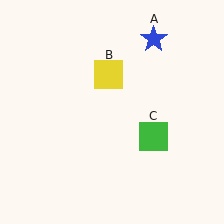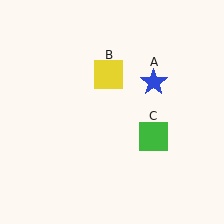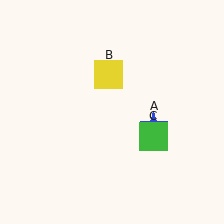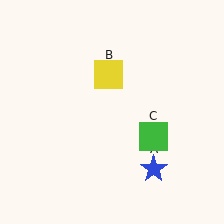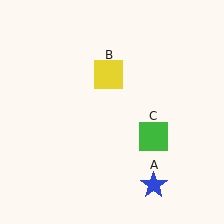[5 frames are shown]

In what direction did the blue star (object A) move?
The blue star (object A) moved down.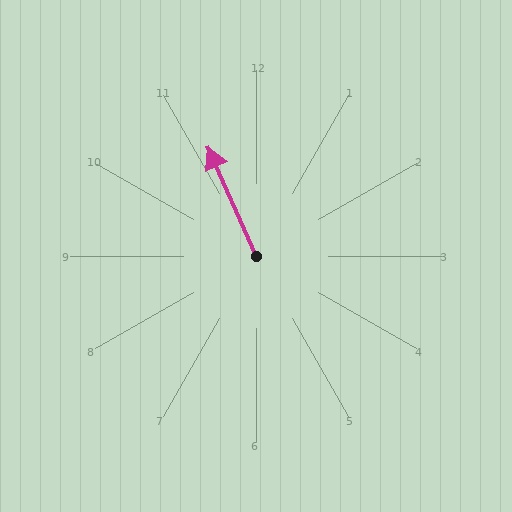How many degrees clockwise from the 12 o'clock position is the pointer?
Approximately 336 degrees.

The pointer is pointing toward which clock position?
Roughly 11 o'clock.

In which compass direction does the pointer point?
Northwest.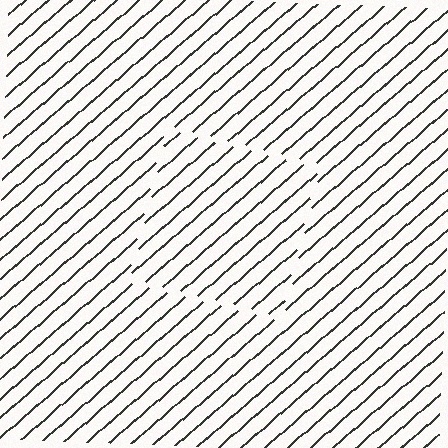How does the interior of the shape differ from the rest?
The interior of the shape contains the same grating, shifted by half a period — the contour is defined by the phase discontinuity where line-ends from the inner and outer gratings abut.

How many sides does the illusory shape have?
4 sides — the line-ends trace a square.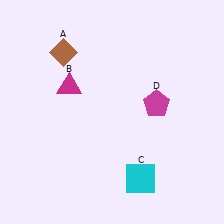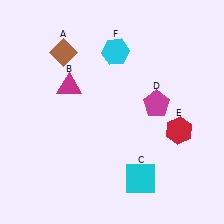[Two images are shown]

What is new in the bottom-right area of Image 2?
A red hexagon (E) was added in the bottom-right area of Image 2.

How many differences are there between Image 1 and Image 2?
There are 2 differences between the two images.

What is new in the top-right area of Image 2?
A cyan hexagon (F) was added in the top-right area of Image 2.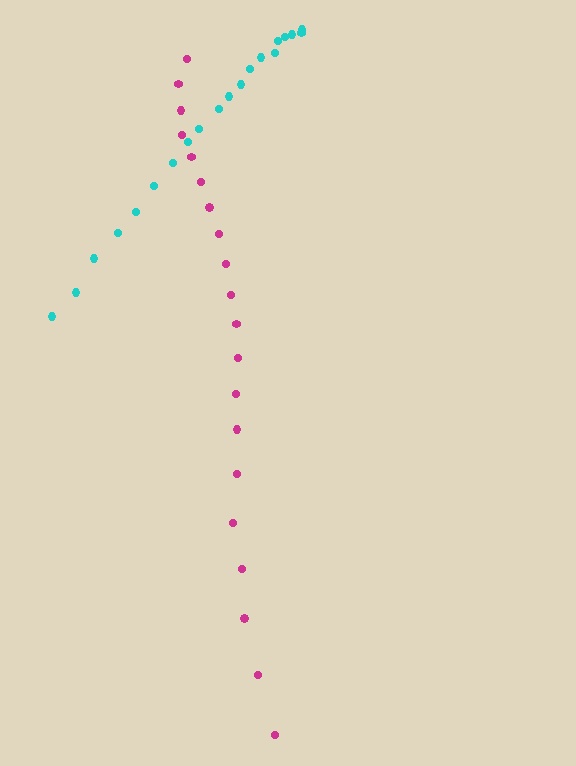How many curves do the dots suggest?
There are 2 distinct paths.